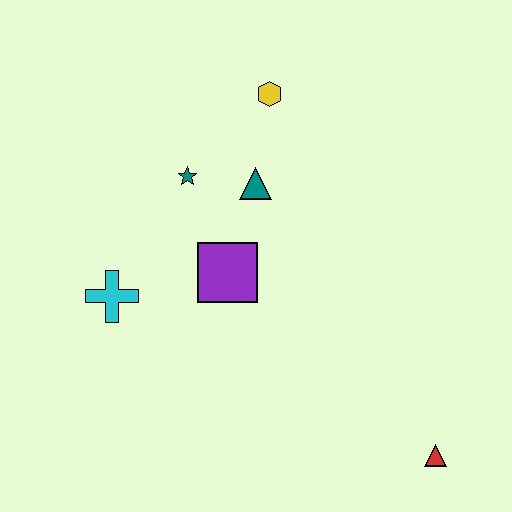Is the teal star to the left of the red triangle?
Yes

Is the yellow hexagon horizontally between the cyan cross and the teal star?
No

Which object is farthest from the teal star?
The red triangle is farthest from the teal star.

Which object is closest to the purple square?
The teal triangle is closest to the purple square.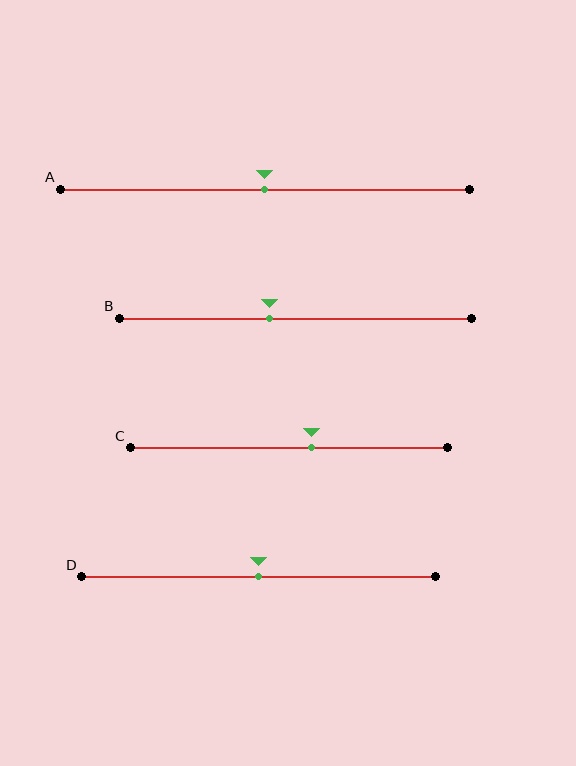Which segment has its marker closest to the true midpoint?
Segment A has its marker closest to the true midpoint.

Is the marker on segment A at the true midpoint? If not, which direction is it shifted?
Yes, the marker on segment A is at the true midpoint.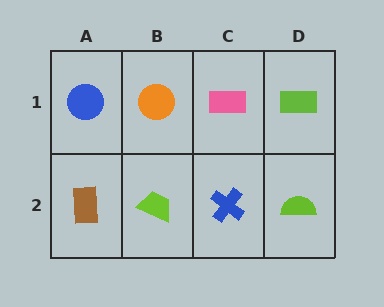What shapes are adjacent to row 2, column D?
A lime rectangle (row 1, column D), a blue cross (row 2, column C).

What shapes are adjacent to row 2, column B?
An orange circle (row 1, column B), a brown rectangle (row 2, column A), a blue cross (row 2, column C).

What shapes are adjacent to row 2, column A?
A blue circle (row 1, column A), a lime trapezoid (row 2, column B).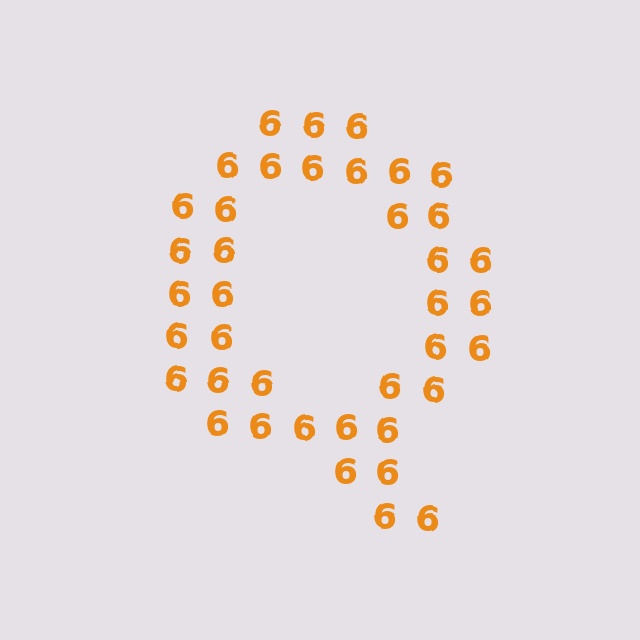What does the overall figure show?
The overall figure shows the letter Q.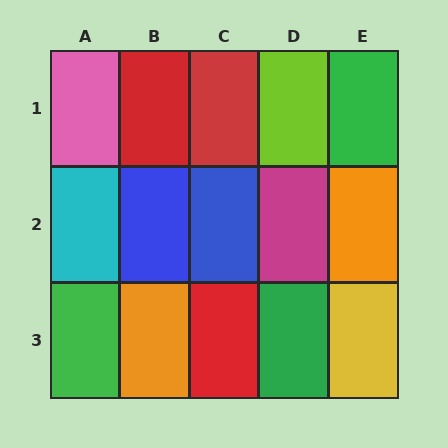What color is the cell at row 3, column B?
Orange.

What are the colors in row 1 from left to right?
Pink, red, red, lime, green.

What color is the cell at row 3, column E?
Yellow.